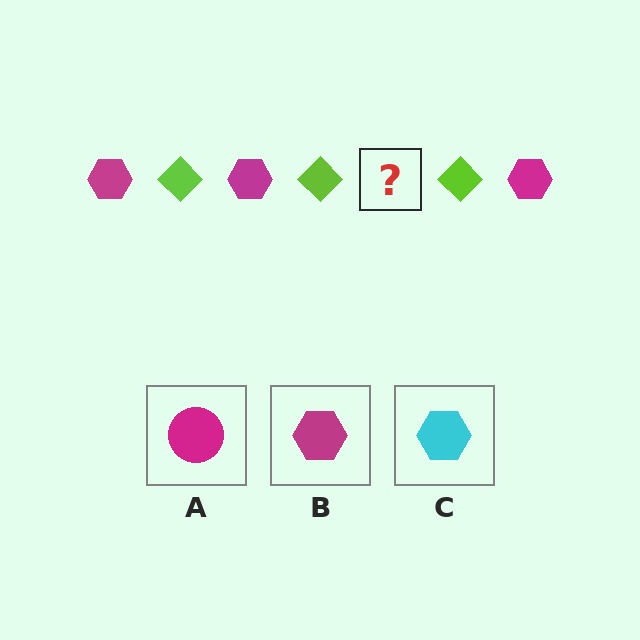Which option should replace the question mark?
Option B.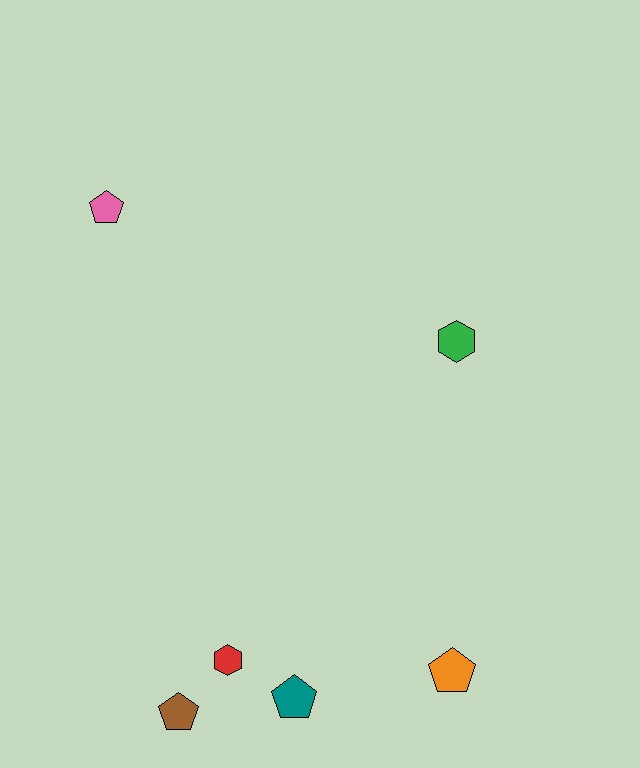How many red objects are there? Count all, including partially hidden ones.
There is 1 red object.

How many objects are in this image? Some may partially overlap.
There are 6 objects.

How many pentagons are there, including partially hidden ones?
There are 4 pentagons.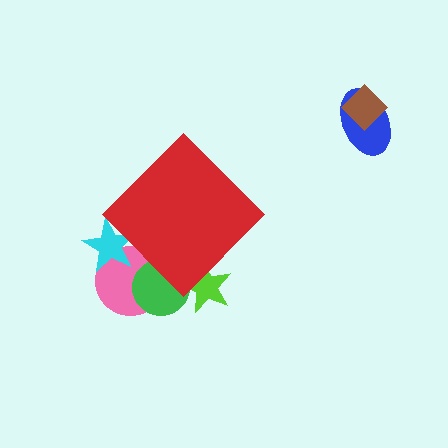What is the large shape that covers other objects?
A red diamond.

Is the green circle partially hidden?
Yes, the green circle is partially hidden behind the red diamond.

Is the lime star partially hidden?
Yes, the lime star is partially hidden behind the red diamond.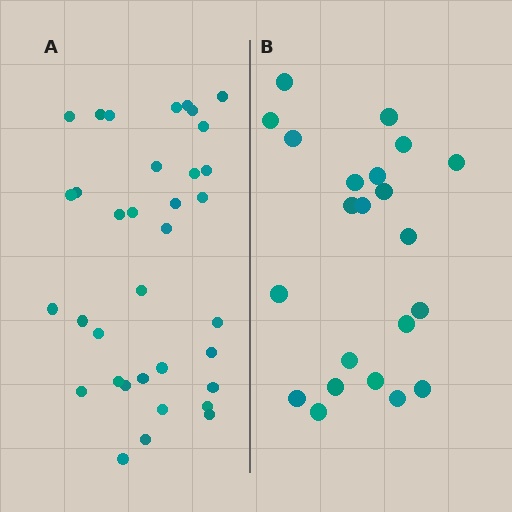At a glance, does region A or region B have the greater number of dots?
Region A (the left region) has more dots.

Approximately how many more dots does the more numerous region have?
Region A has approximately 15 more dots than region B.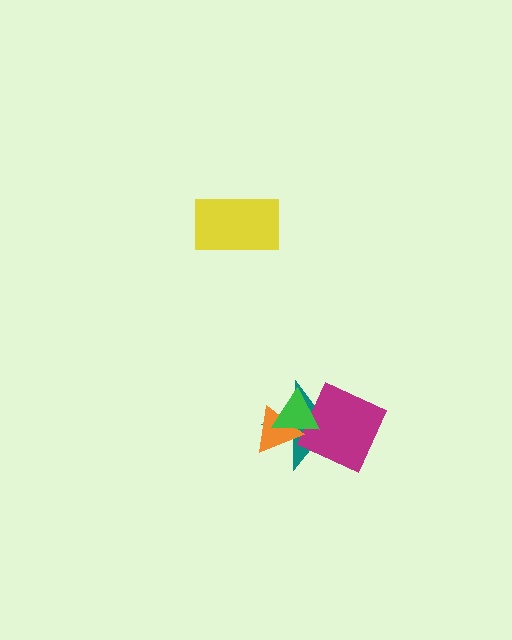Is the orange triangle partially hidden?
Yes, it is partially covered by another shape.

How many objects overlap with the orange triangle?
3 objects overlap with the orange triangle.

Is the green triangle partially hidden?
No, no other shape covers it.